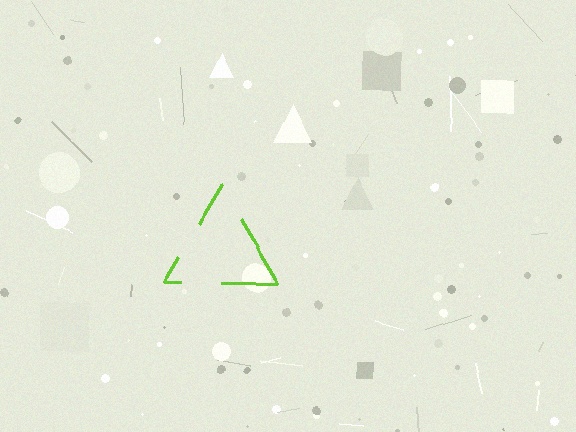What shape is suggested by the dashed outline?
The dashed outline suggests a triangle.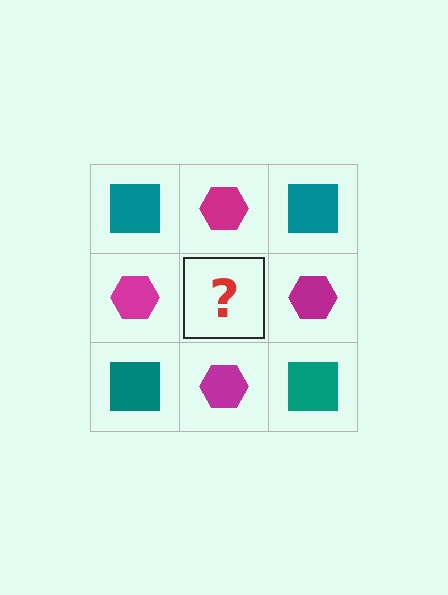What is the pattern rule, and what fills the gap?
The rule is that it alternates teal square and magenta hexagon in a checkerboard pattern. The gap should be filled with a teal square.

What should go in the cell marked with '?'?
The missing cell should contain a teal square.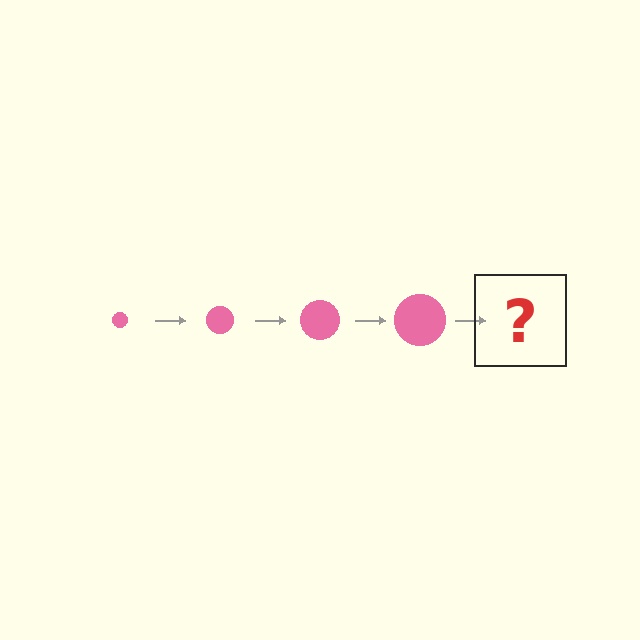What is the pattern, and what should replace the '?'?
The pattern is that the circle gets progressively larger each step. The '?' should be a pink circle, larger than the previous one.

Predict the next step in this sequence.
The next step is a pink circle, larger than the previous one.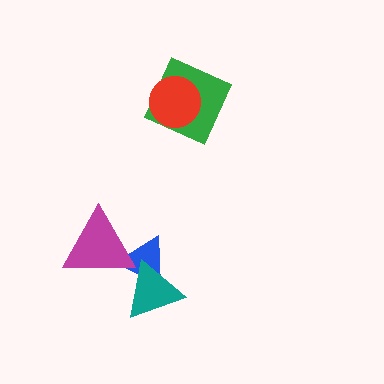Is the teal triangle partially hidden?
No, no other shape covers it.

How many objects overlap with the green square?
1 object overlaps with the green square.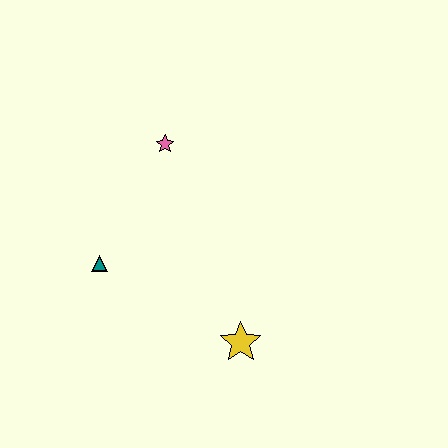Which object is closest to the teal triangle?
The pink star is closest to the teal triangle.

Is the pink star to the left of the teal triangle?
No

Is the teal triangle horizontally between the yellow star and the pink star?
No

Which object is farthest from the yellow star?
The pink star is farthest from the yellow star.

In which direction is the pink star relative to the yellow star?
The pink star is above the yellow star.